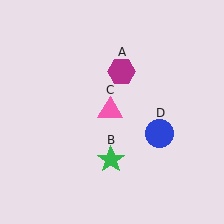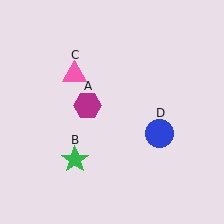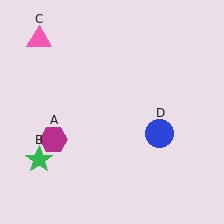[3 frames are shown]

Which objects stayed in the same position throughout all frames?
Blue circle (object D) remained stationary.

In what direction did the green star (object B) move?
The green star (object B) moved left.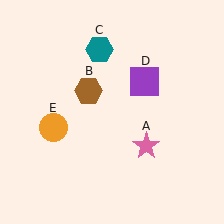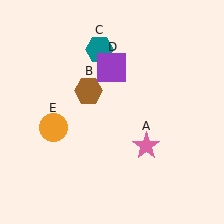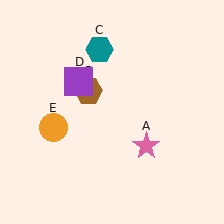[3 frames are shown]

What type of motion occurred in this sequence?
The purple square (object D) rotated counterclockwise around the center of the scene.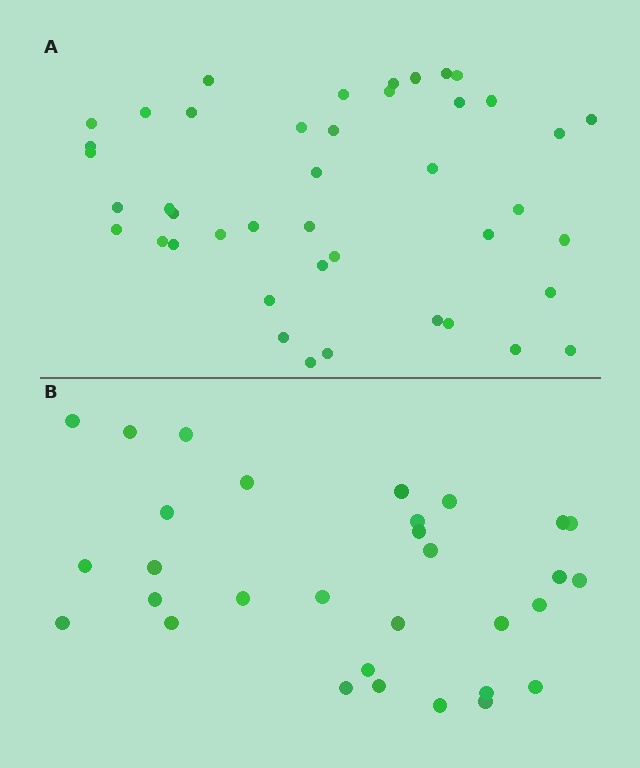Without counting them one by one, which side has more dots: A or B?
Region A (the top region) has more dots.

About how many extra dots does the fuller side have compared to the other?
Region A has roughly 12 or so more dots than region B.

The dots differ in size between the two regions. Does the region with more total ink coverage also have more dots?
No. Region B has more total ink coverage because its dots are larger, but region A actually contains more individual dots. Total area can be misleading — the number of items is what matters here.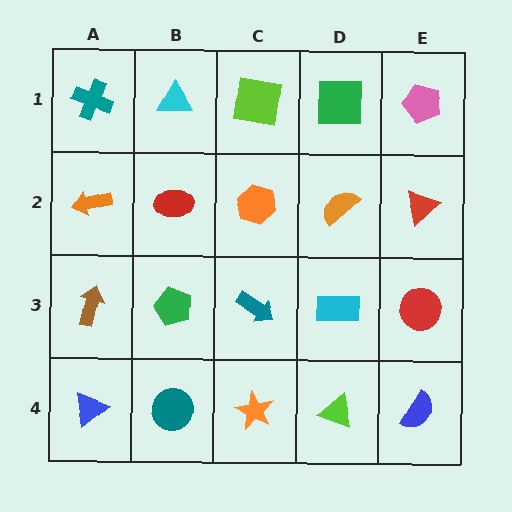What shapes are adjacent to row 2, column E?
A pink pentagon (row 1, column E), a red circle (row 3, column E), an orange semicircle (row 2, column D).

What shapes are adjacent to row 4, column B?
A green pentagon (row 3, column B), a blue triangle (row 4, column A), an orange star (row 4, column C).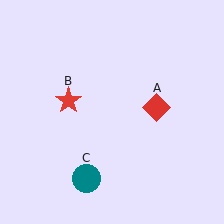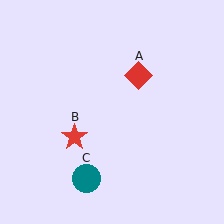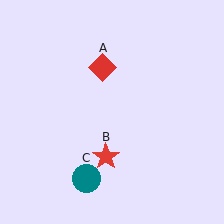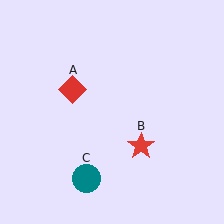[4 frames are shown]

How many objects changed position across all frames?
2 objects changed position: red diamond (object A), red star (object B).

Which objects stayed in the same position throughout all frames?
Teal circle (object C) remained stationary.